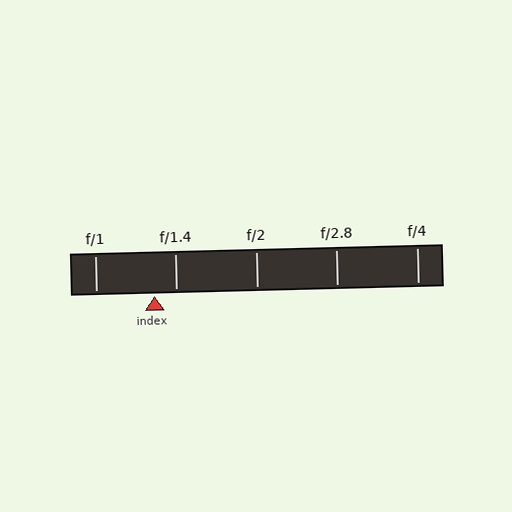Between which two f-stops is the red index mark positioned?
The index mark is between f/1 and f/1.4.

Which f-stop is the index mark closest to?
The index mark is closest to f/1.4.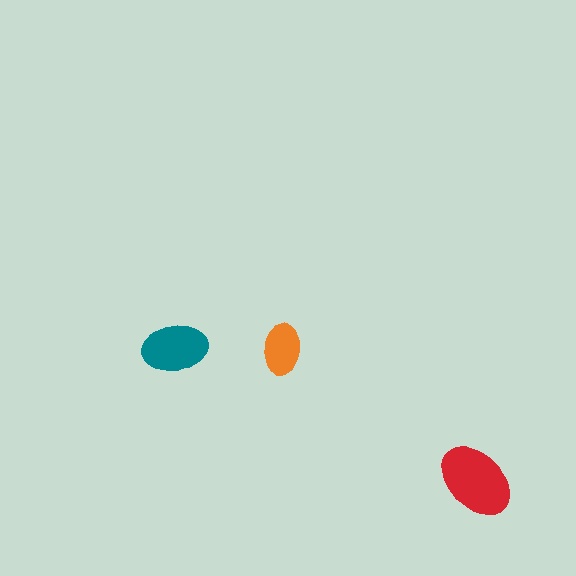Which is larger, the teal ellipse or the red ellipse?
The red one.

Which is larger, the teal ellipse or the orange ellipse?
The teal one.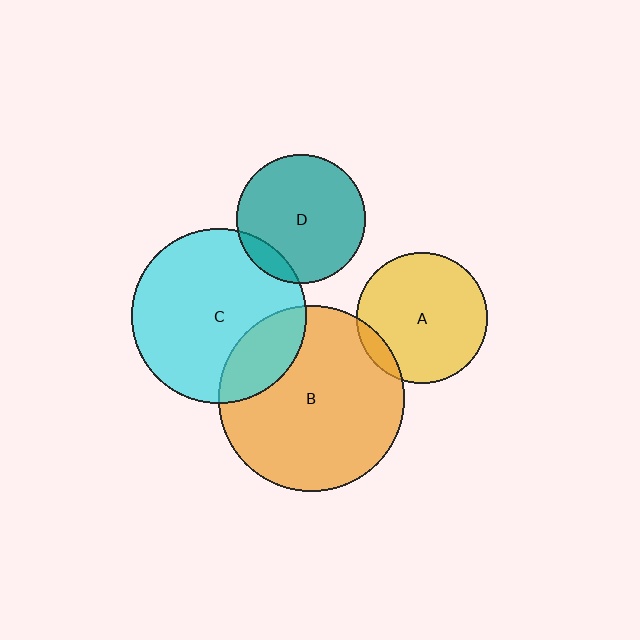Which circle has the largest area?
Circle B (orange).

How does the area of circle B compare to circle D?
Approximately 2.1 times.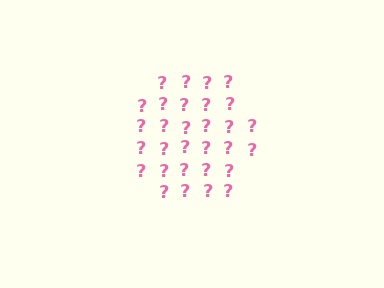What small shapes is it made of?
It is made of small question marks.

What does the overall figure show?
The overall figure shows a hexagon.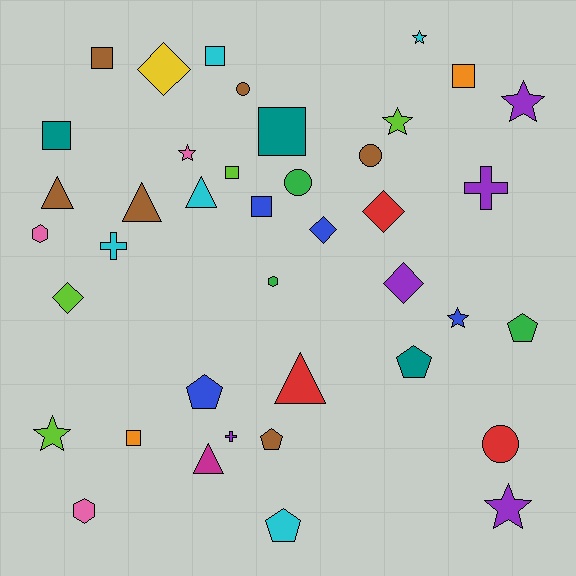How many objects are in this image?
There are 40 objects.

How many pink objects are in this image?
There are 3 pink objects.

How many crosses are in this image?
There are 3 crosses.